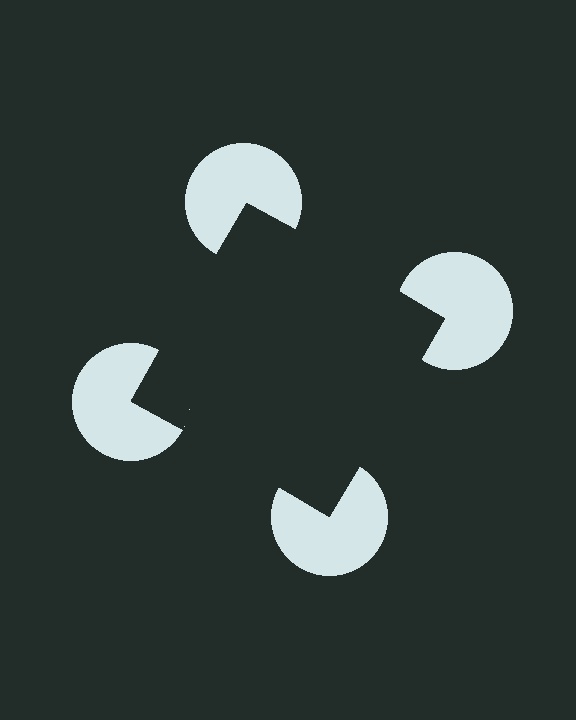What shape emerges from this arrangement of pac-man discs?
An illusory square — its edges are inferred from the aligned wedge cuts in the pac-man discs, not physically drawn.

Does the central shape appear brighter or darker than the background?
It typically appears slightly darker than the background, even though no actual brightness change is drawn.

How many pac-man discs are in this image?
There are 4 — one at each vertex of the illusory square.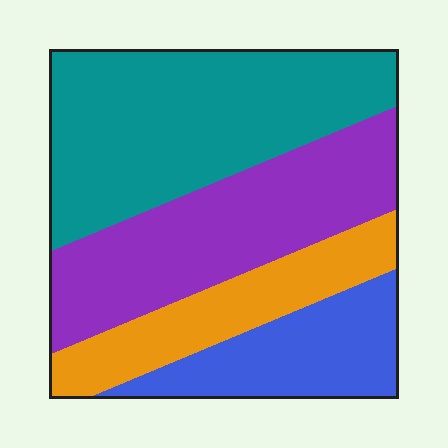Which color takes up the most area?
Teal, at roughly 35%.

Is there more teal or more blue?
Teal.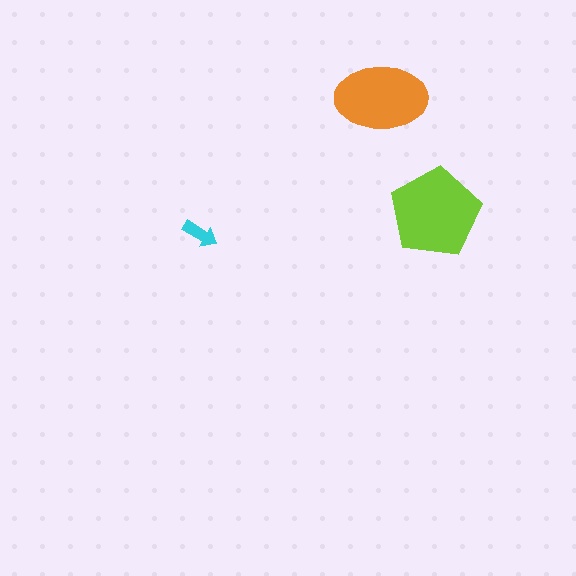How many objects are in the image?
There are 3 objects in the image.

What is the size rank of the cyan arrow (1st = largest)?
3rd.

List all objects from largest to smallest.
The lime pentagon, the orange ellipse, the cyan arrow.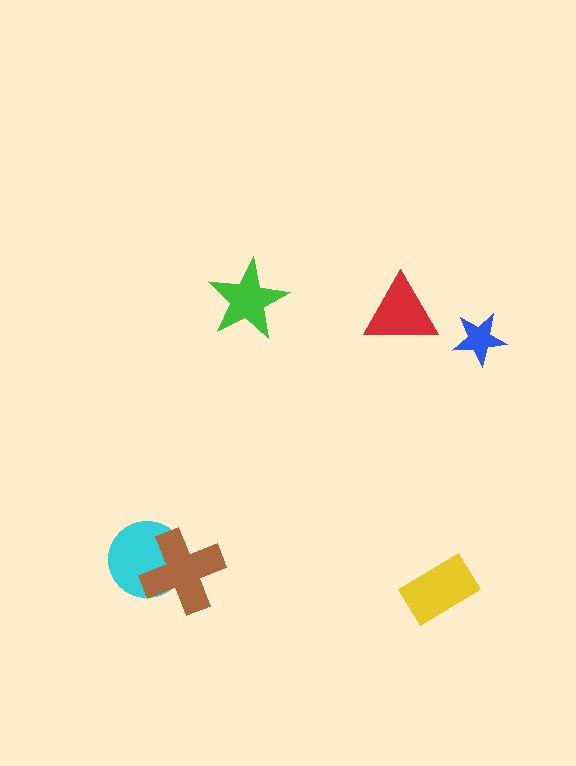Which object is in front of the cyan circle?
The brown cross is in front of the cyan circle.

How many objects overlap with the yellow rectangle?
0 objects overlap with the yellow rectangle.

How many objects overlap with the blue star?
0 objects overlap with the blue star.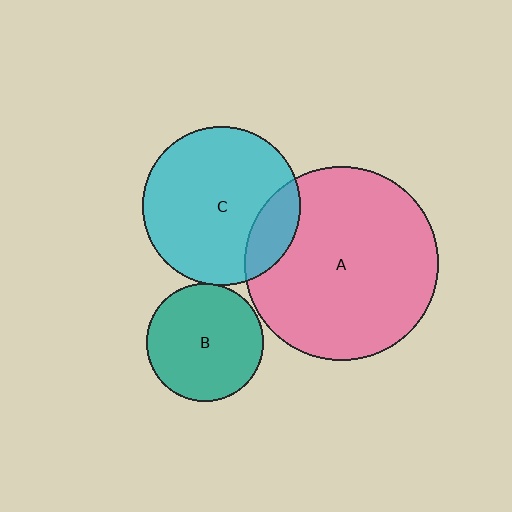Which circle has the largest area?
Circle A (pink).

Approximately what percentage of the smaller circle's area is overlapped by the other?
Approximately 15%.